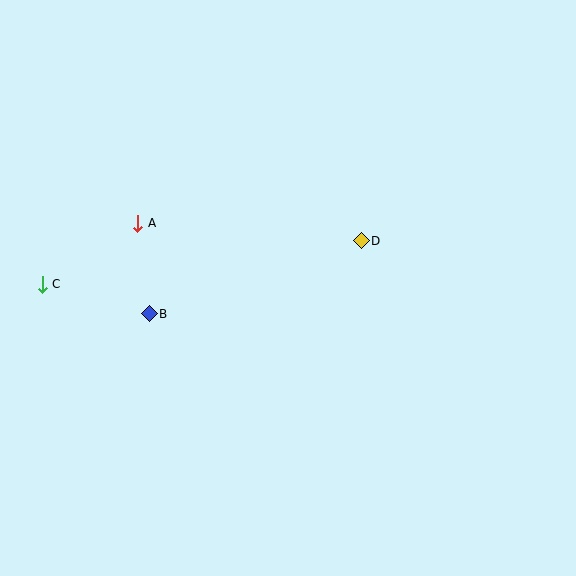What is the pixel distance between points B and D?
The distance between B and D is 224 pixels.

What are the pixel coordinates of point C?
Point C is at (42, 284).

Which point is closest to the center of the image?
Point D at (361, 241) is closest to the center.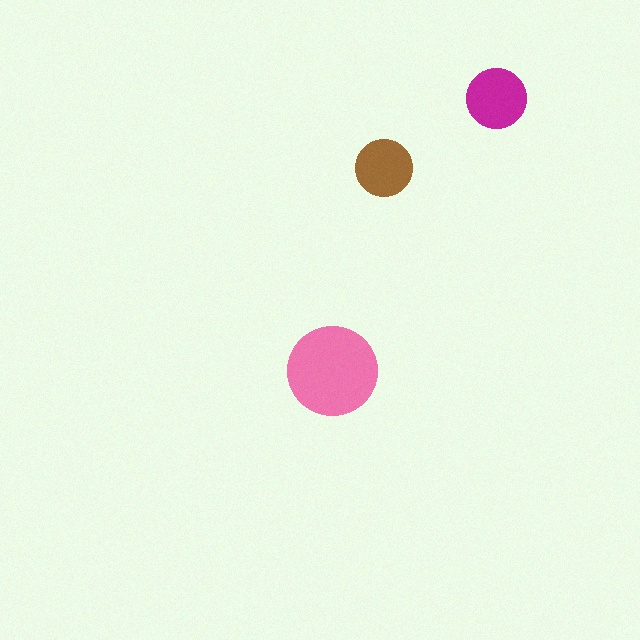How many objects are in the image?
There are 3 objects in the image.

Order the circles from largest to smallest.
the pink one, the magenta one, the brown one.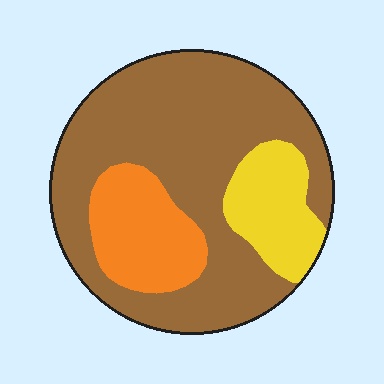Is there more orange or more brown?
Brown.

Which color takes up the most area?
Brown, at roughly 65%.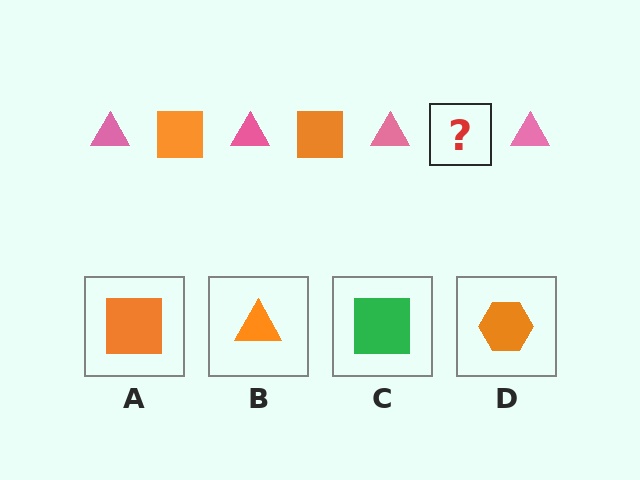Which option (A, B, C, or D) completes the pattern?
A.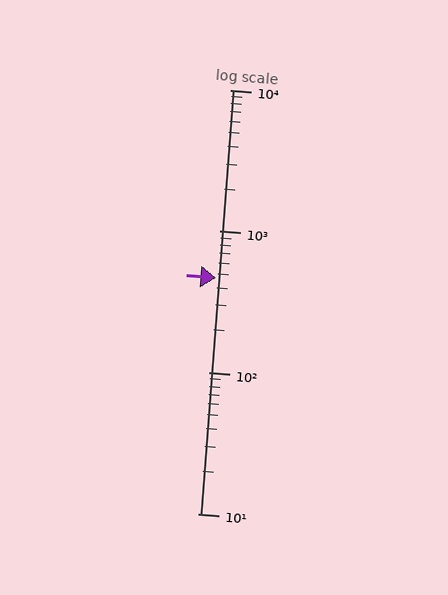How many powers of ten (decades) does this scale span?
The scale spans 3 decades, from 10 to 10000.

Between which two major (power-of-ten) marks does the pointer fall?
The pointer is between 100 and 1000.